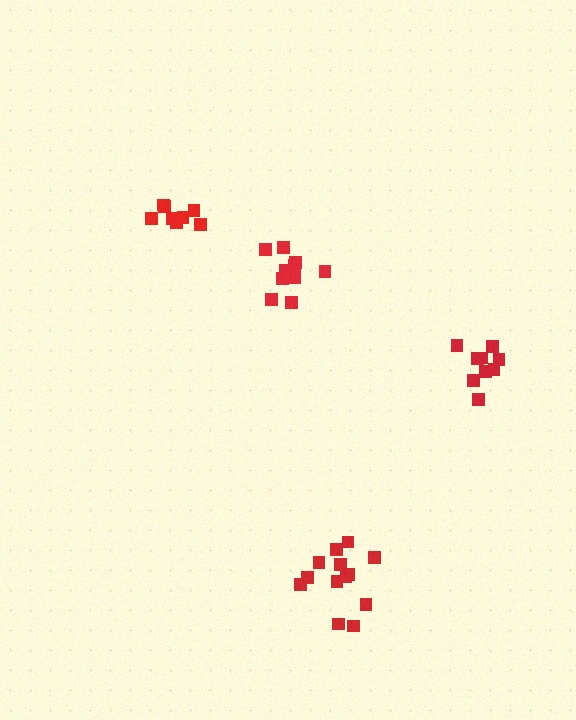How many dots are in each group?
Group 1: 8 dots, Group 2: 13 dots, Group 3: 9 dots, Group 4: 10 dots (40 total).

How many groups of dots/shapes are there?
There are 4 groups.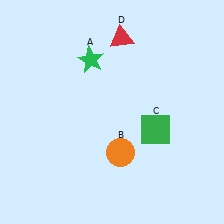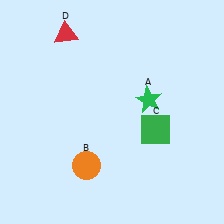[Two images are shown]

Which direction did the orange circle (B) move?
The orange circle (B) moved left.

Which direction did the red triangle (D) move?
The red triangle (D) moved left.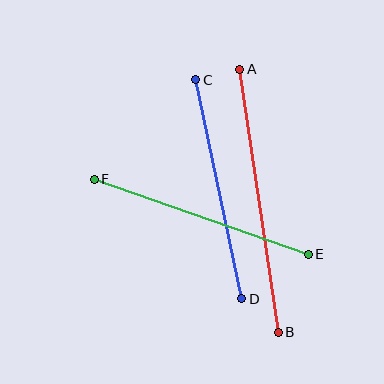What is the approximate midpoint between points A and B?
The midpoint is at approximately (259, 201) pixels.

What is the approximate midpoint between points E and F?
The midpoint is at approximately (201, 217) pixels.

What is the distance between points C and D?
The distance is approximately 224 pixels.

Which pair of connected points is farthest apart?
Points A and B are farthest apart.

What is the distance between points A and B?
The distance is approximately 266 pixels.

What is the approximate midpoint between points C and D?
The midpoint is at approximately (219, 189) pixels.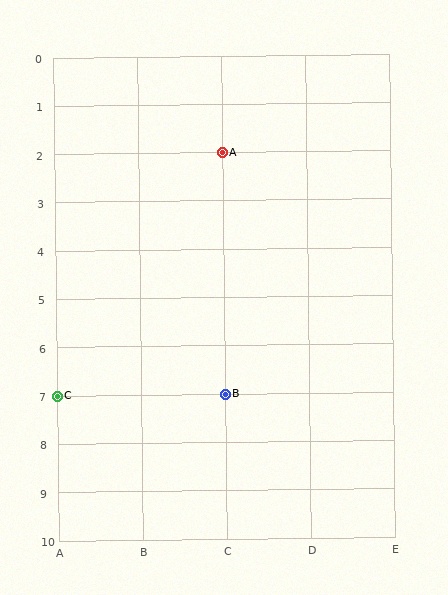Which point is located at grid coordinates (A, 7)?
Point C is at (A, 7).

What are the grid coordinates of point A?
Point A is at grid coordinates (C, 2).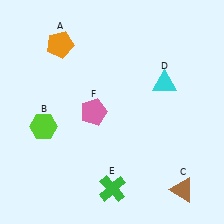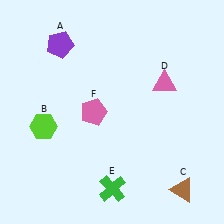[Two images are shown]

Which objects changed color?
A changed from orange to purple. D changed from cyan to pink.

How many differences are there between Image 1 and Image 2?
There are 2 differences between the two images.